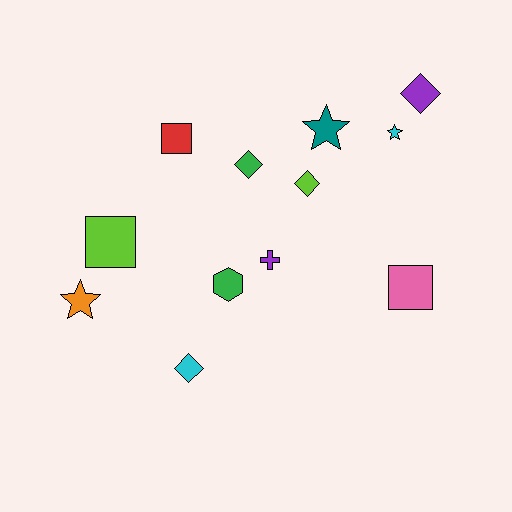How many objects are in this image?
There are 12 objects.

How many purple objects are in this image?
There are 2 purple objects.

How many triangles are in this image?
There are no triangles.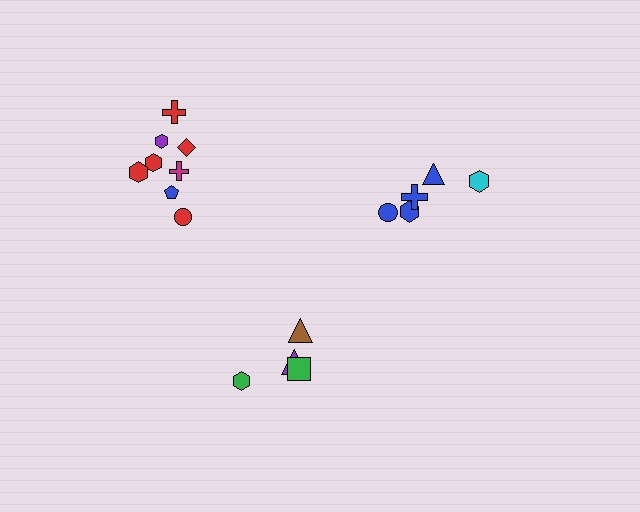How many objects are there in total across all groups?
There are 17 objects.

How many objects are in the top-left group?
There are 8 objects.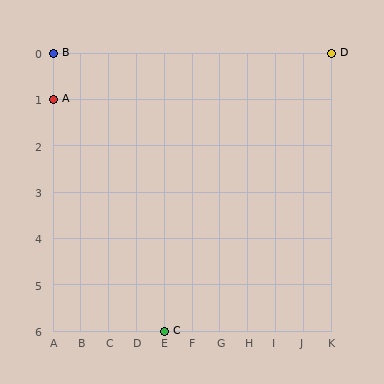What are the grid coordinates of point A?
Point A is at grid coordinates (A, 1).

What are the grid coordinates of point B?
Point B is at grid coordinates (A, 0).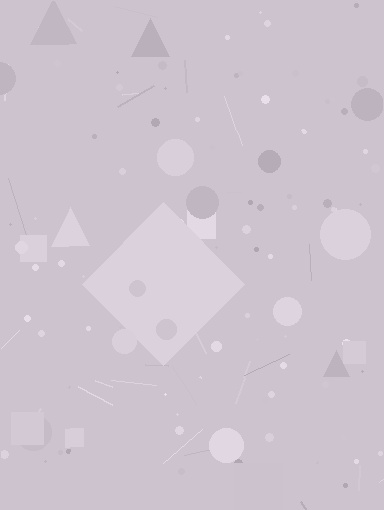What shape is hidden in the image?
A diamond is hidden in the image.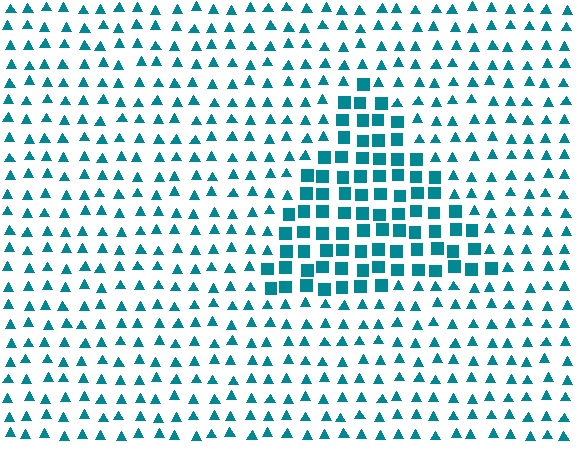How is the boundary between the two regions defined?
The boundary is defined by a change in element shape: squares inside vs. triangles outside. All elements share the same color and spacing.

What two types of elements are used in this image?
The image uses squares inside the triangle region and triangles outside it.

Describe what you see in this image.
The image is filled with small teal elements arranged in a uniform grid. A triangle-shaped region contains squares, while the surrounding area contains triangles. The boundary is defined purely by the change in element shape.